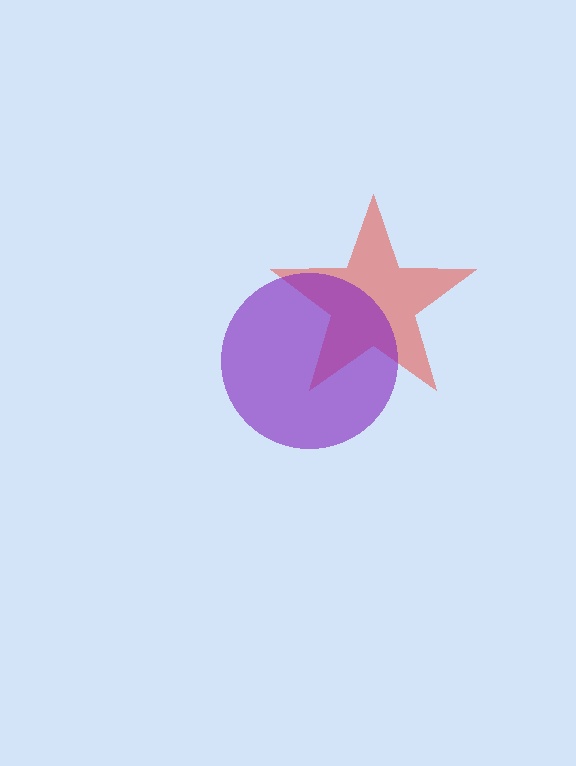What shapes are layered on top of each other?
The layered shapes are: a red star, a purple circle.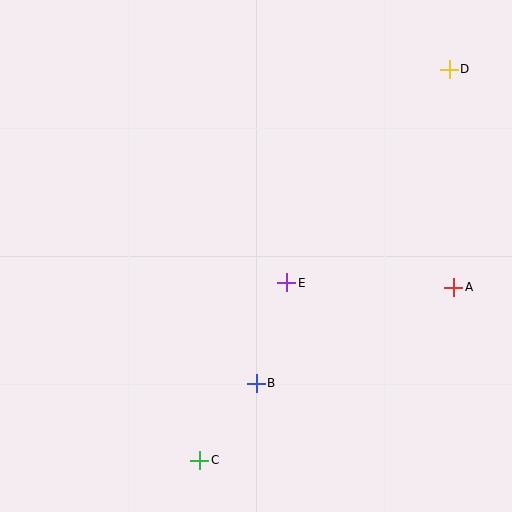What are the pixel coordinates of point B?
Point B is at (256, 383).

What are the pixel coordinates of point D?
Point D is at (449, 69).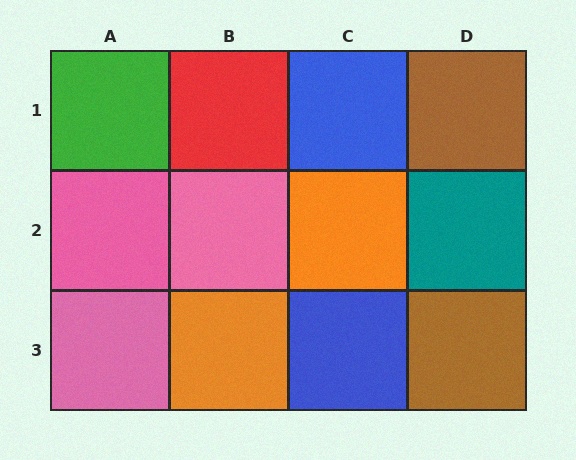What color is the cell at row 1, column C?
Blue.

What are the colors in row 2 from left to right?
Pink, pink, orange, teal.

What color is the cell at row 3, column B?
Orange.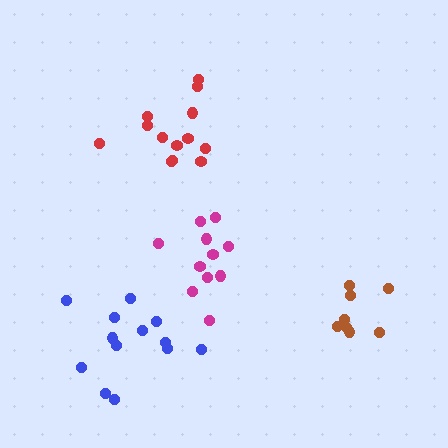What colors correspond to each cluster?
The clusters are colored: blue, brown, magenta, red.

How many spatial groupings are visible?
There are 4 spatial groupings.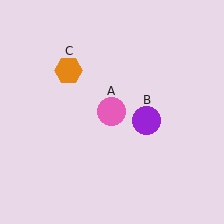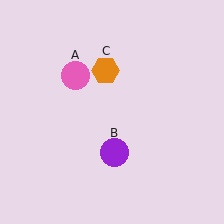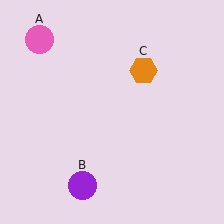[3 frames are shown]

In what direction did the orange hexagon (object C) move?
The orange hexagon (object C) moved right.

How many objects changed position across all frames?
3 objects changed position: pink circle (object A), purple circle (object B), orange hexagon (object C).